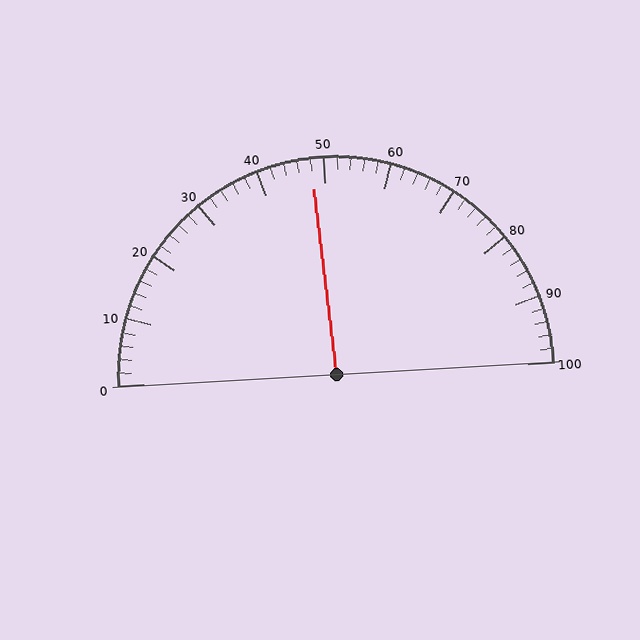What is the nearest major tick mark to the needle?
The nearest major tick mark is 50.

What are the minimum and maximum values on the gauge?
The gauge ranges from 0 to 100.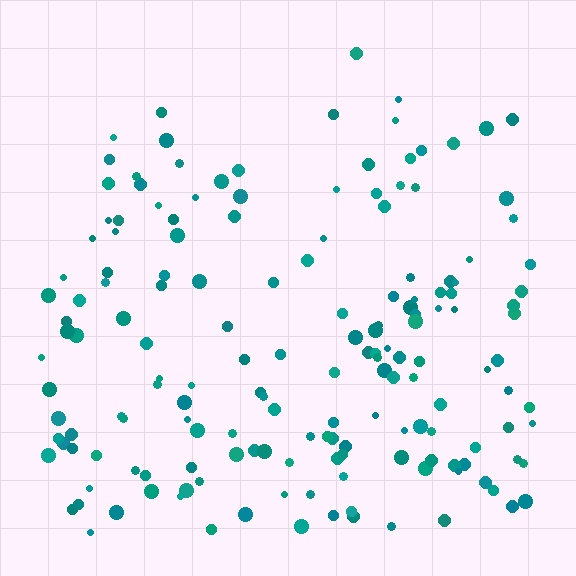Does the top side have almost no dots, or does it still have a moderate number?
Still a moderate number, just noticeably fewer than the bottom.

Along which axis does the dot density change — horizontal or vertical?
Vertical.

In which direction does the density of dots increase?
From top to bottom, with the bottom side densest.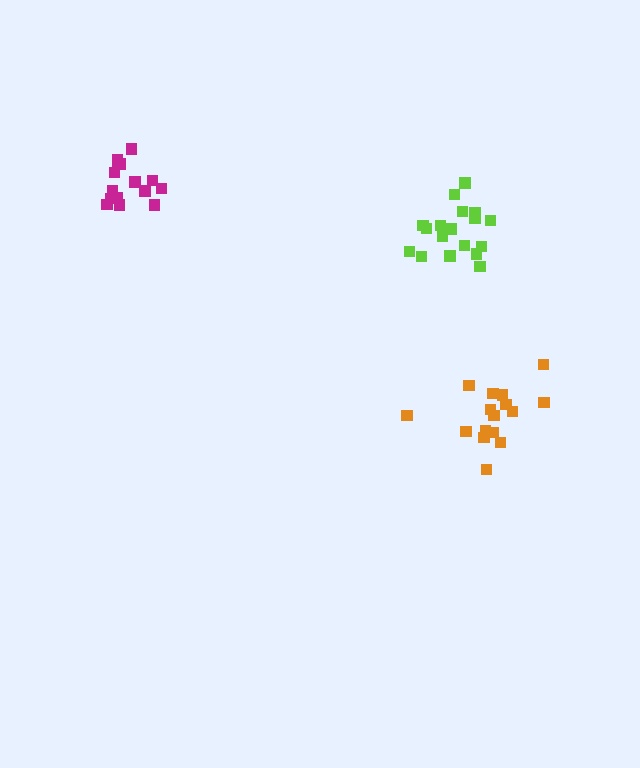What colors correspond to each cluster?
The clusters are colored: magenta, orange, lime.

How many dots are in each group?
Group 1: 15 dots, Group 2: 16 dots, Group 3: 18 dots (49 total).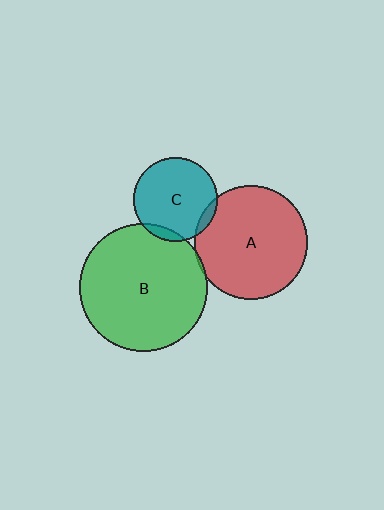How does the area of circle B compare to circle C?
Approximately 2.3 times.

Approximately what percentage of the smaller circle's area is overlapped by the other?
Approximately 5%.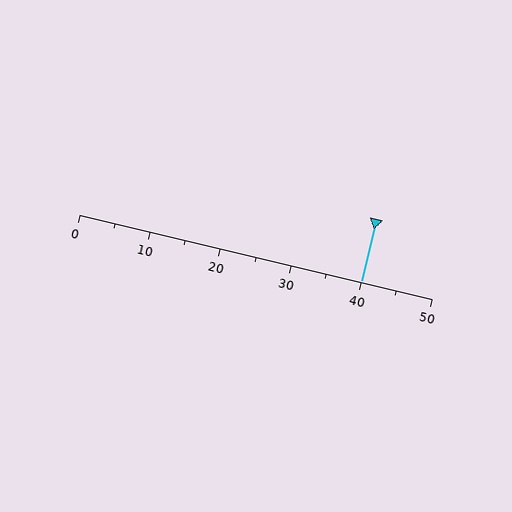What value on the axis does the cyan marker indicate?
The marker indicates approximately 40.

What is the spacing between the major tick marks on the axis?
The major ticks are spaced 10 apart.